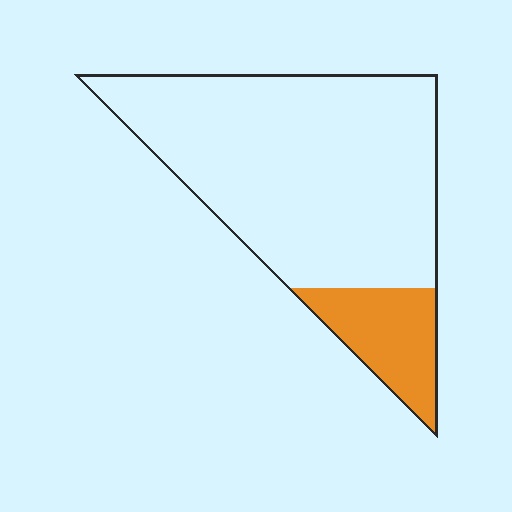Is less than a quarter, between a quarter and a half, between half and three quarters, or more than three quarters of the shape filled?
Less than a quarter.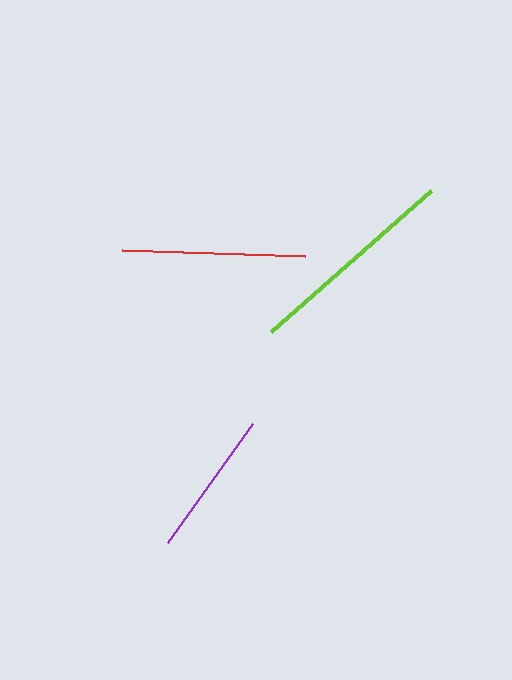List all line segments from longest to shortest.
From longest to shortest: lime, red, purple.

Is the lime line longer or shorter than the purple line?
The lime line is longer than the purple line.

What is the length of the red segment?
The red segment is approximately 183 pixels long.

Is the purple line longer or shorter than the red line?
The red line is longer than the purple line.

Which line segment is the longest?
The lime line is the longest at approximately 214 pixels.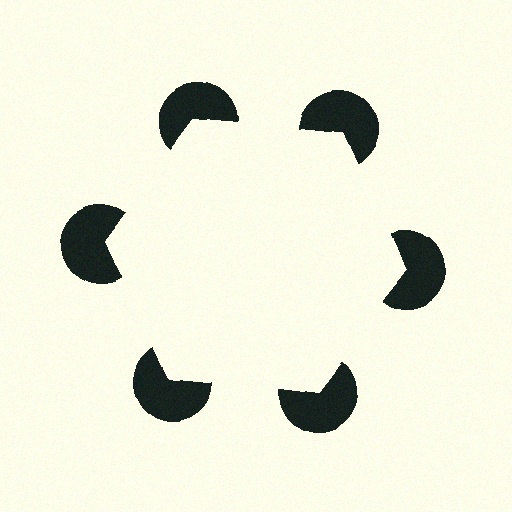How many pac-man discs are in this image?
There are 6 — one at each vertex of the illusory hexagon.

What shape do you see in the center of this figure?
An illusory hexagon — its edges are inferred from the aligned wedge cuts in the pac-man discs, not physically drawn.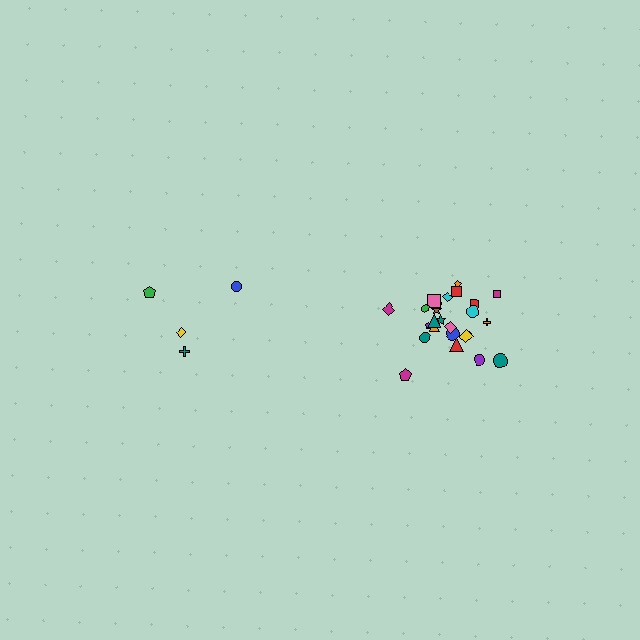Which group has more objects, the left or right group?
The right group.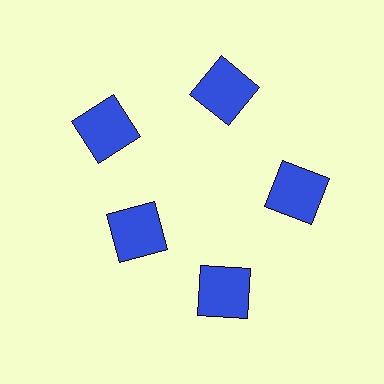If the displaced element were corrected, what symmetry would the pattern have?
It would have 5-fold rotational symmetry — the pattern would map onto itself every 72 degrees.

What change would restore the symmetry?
The symmetry would be restored by moving it outward, back onto the ring so that all 5 squares sit at equal angles and equal distance from the center.